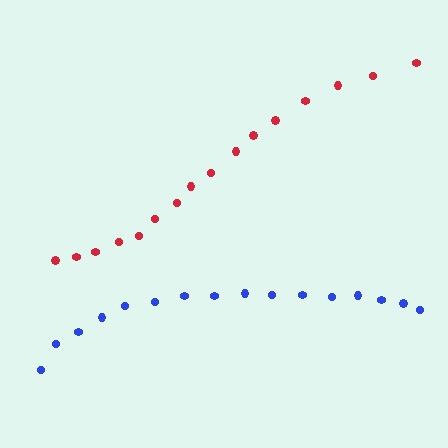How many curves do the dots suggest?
There are 2 distinct paths.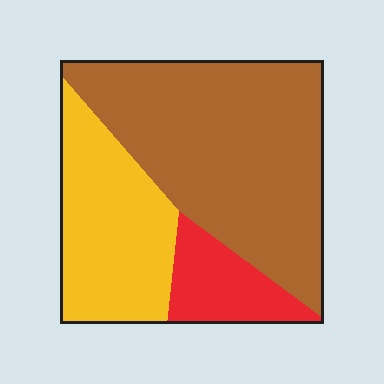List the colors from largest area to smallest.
From largest to smallest: brown, yellow, red.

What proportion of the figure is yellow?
Yellow takes up about one third (1/3) of the figure.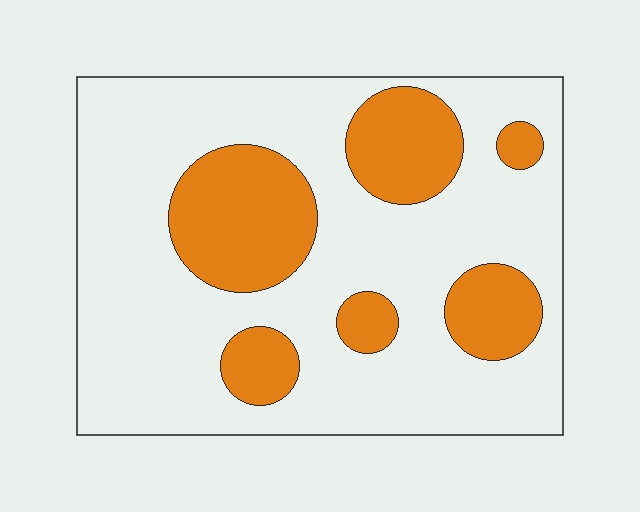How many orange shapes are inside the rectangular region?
6.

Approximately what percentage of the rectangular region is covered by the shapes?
Approximately 25%.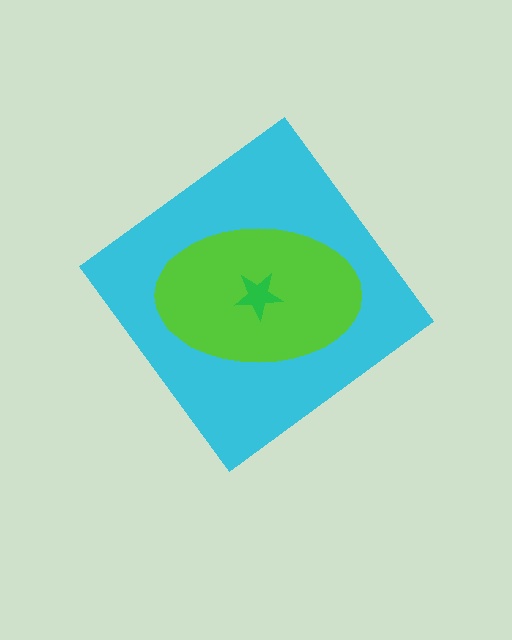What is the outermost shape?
The cyan diamond.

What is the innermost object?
The green star.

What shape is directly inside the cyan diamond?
The lime ellipse.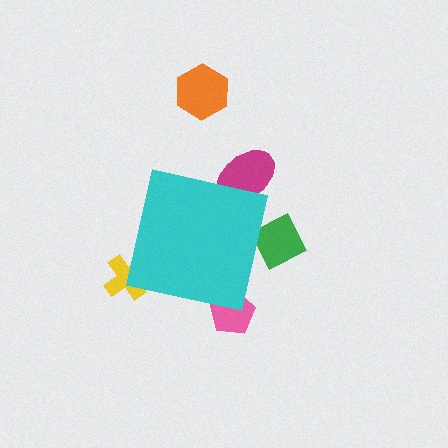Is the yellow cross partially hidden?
Yes, the yellow cross is partially hidden behind the cyan square.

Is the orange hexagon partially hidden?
No, the orange hexagon is fully visible.